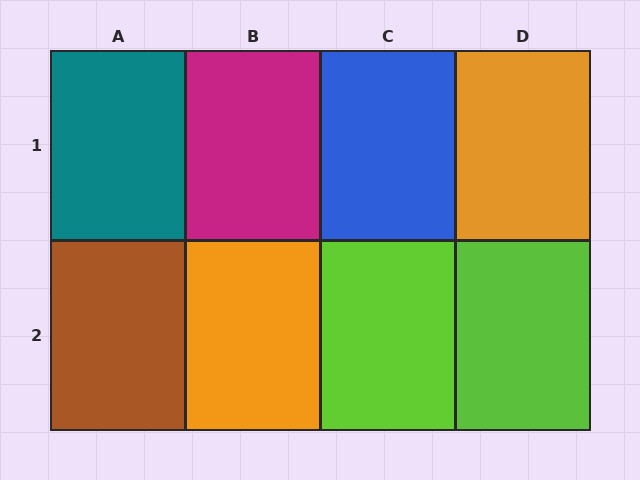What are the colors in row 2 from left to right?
Brown, orange, lime, lime.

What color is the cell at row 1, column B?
Magenta.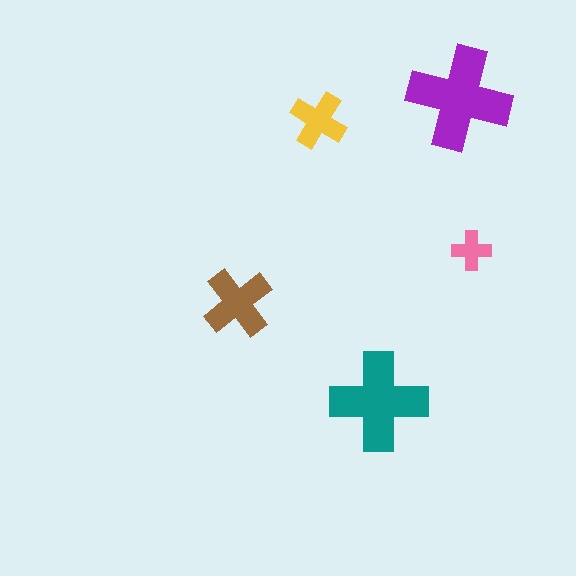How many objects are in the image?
There are 5 objects in the image.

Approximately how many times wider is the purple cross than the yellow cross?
About 2 times wider.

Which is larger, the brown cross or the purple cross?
The purple one.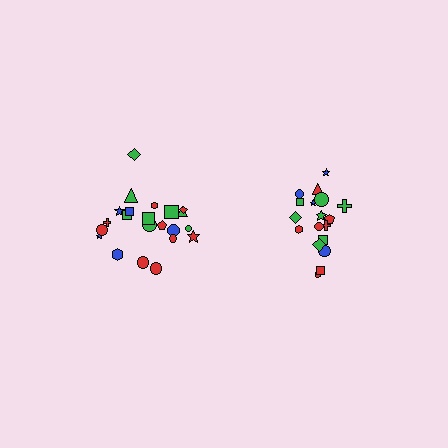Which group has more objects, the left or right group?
The left group.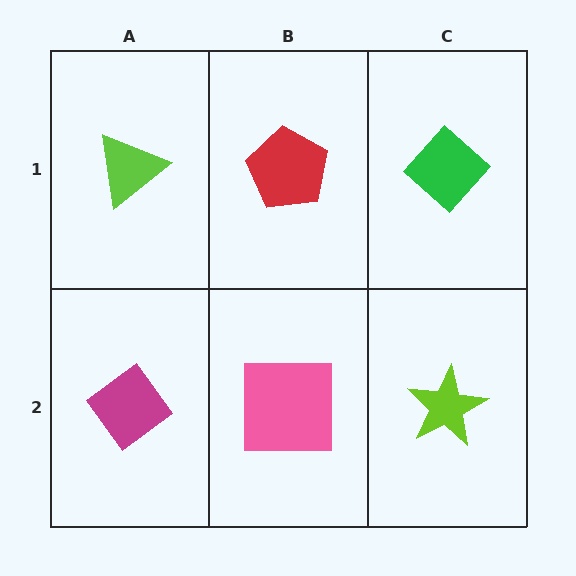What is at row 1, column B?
A red pentagon.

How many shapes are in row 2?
3 shapes.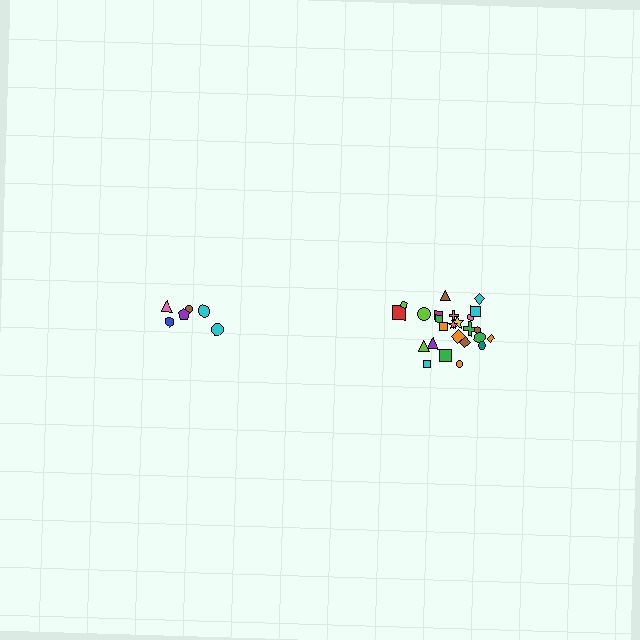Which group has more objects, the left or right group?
The right group.